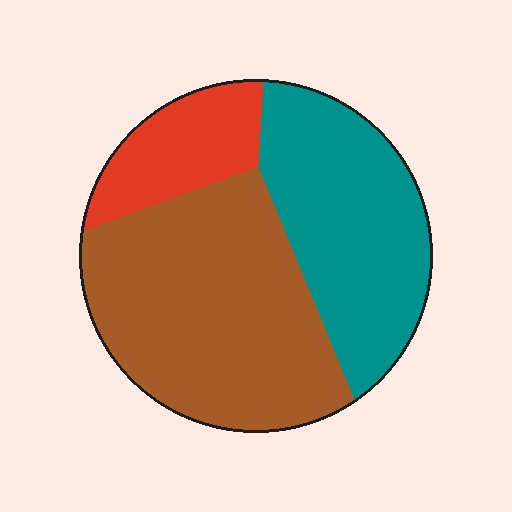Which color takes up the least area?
Red, at roughly 15%.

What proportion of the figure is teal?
Teal covers 35% of the figure.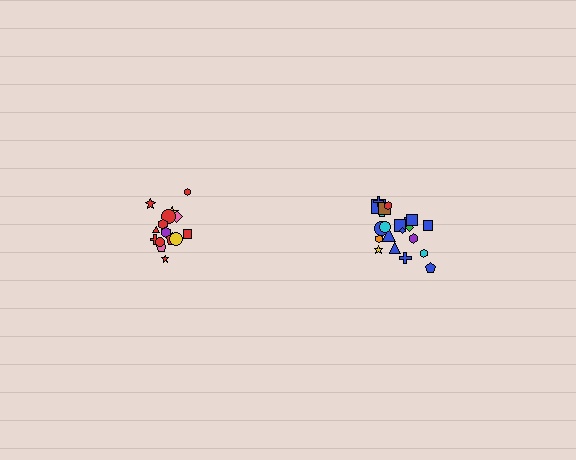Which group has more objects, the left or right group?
The right group.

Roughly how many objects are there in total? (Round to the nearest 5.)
Roughly 35 objects in total.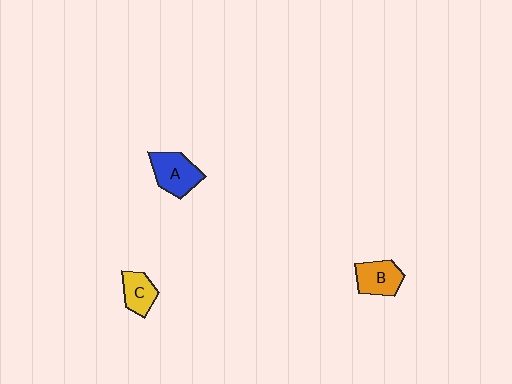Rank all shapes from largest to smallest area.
From largest to smallest: A (blue), B (orange), C (yellow).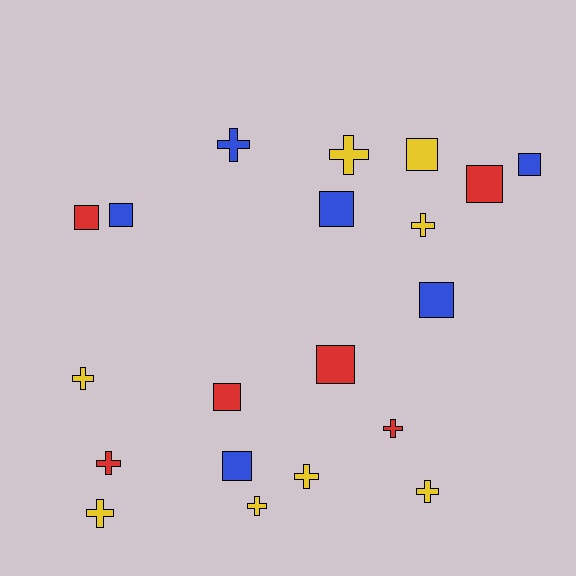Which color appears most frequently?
Yellow, with 8 objects.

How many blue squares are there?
There are 5 blue squares.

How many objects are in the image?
There are 20 objects.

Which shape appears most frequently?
Square, with 10 objects.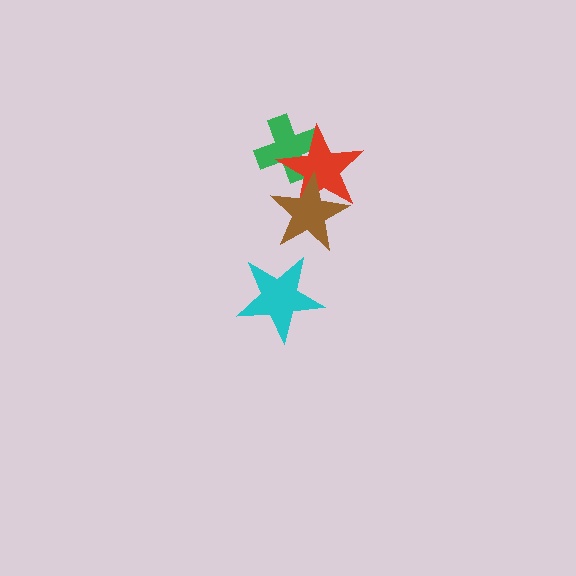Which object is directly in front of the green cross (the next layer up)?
The red star is directly in front of the green cross.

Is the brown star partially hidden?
No, no other shape covers it.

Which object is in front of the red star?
The brown star is in front of the red star.